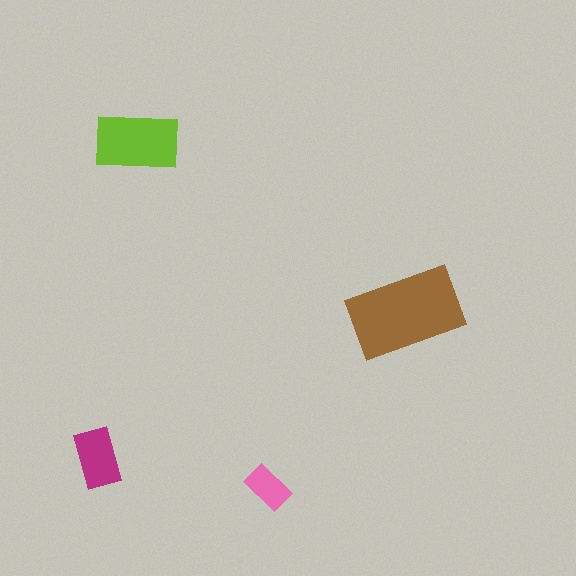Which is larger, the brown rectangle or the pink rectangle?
The brown one.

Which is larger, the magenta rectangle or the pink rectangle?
The magenta one.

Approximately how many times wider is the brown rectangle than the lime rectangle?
About 1.5 times wider.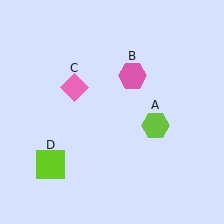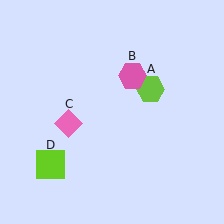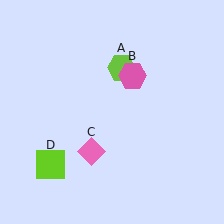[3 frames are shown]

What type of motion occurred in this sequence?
The lime hexagon (object A), pink diamond (object C) rotated counterclockwise around the center of the scene.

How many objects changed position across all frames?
2 objects changed position: lime hexagon (object A), pink diamond (object C).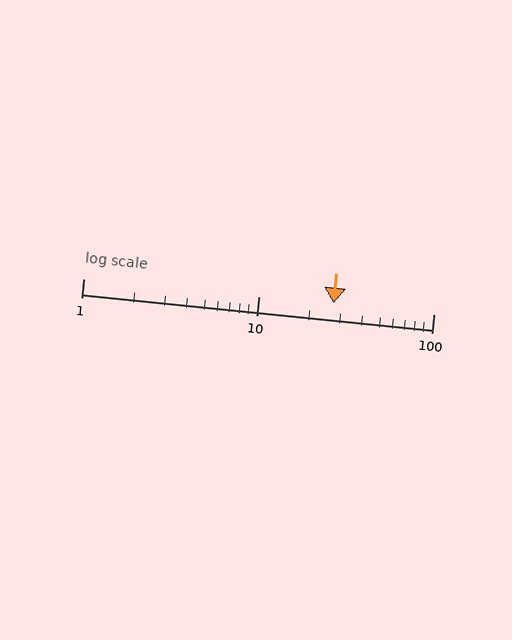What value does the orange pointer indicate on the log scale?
The pointer indicates approximately 27.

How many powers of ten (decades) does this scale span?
The scale spans 2 decades, from 1 to 100.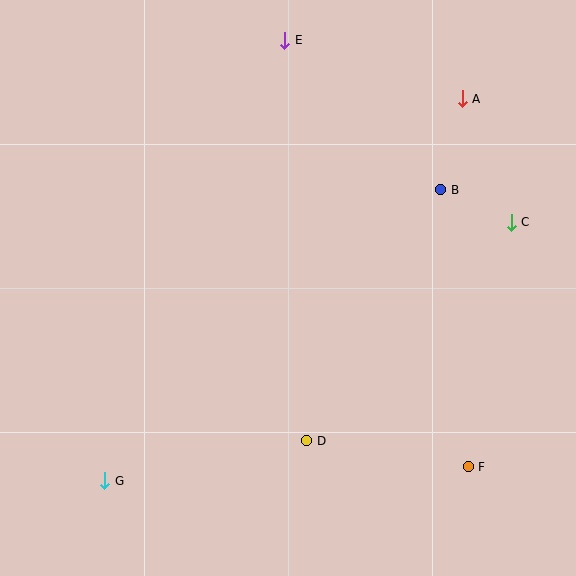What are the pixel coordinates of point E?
Point E is at (285, 40).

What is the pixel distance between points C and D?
The distance between C and D is 299 pixels.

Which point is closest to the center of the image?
Point D at (307, 441) is closest to the center.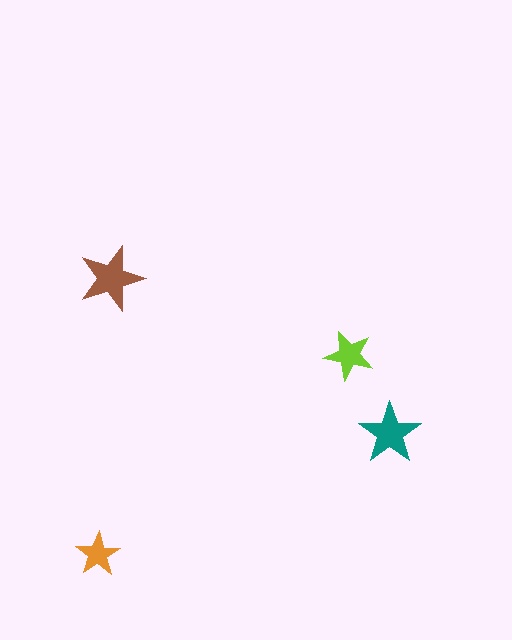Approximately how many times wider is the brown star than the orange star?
About 1.5 times wider.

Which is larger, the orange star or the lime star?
The lime one.